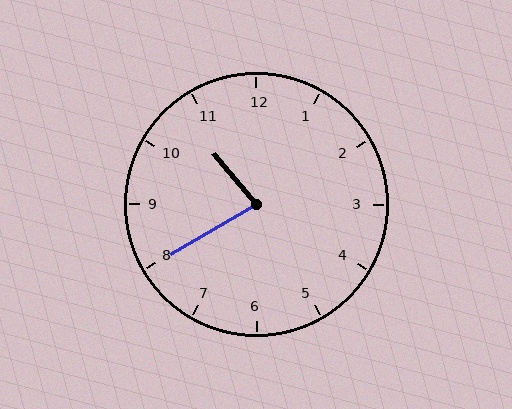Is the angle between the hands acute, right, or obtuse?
It is acute.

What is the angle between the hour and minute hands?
Approximately 80 degrees.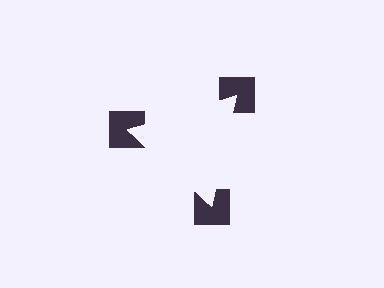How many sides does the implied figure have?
3 sides.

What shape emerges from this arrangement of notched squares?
An illusory triangle — its edges are inferred from the aligned wedge cuts in the notched squares, not physically drawn.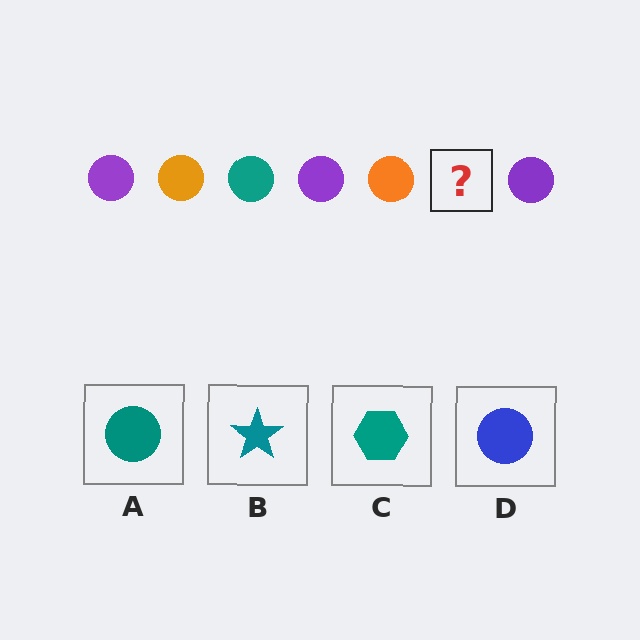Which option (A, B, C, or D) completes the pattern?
A.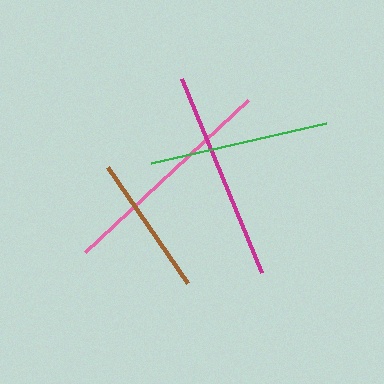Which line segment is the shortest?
The brown line is the shortest at approximately 141 pixels.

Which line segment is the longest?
The pink line is the longest at approximately 222 pixels.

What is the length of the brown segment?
The brown segment is approximately 141 pixels long.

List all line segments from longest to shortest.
From longest to shortest: pink, magenta, green, brown.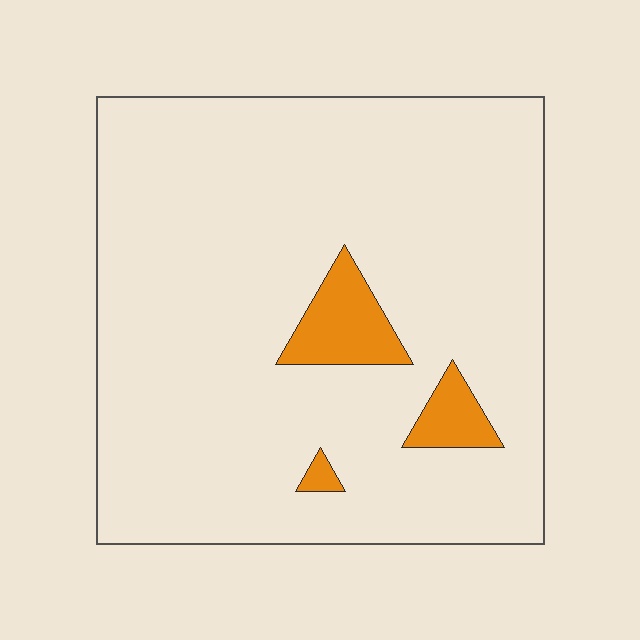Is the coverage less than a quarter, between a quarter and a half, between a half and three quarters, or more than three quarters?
Less than a quarter.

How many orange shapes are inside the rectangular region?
3.